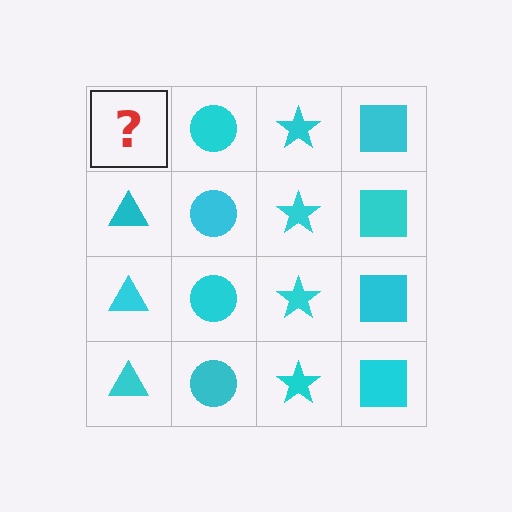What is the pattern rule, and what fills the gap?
The rule is that each column has a consistent shape. The gap should be filled with a cyan triangle.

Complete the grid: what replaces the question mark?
The question mark should be replaced with a cyan triangle.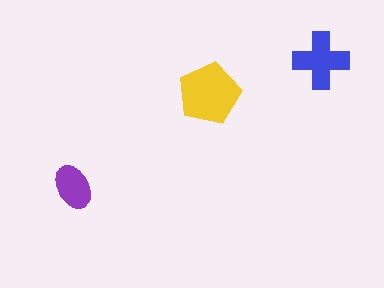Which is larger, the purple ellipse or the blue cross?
The blue cross.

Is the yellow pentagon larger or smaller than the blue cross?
Larger.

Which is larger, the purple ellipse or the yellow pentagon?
The yellow pentagon.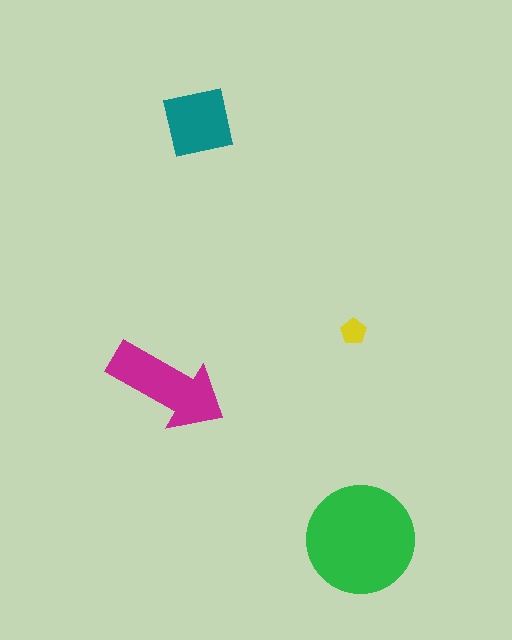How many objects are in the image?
There are 4 objects in the image.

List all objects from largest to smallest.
The green circle, the magenta arrow, the teal square, the yellow pentagon.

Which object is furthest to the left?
The magenta arrow is leftmost.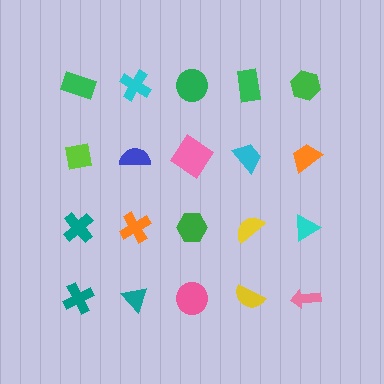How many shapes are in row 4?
5 shapes.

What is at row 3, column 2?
An orange cross.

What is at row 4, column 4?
A yellow semicircle.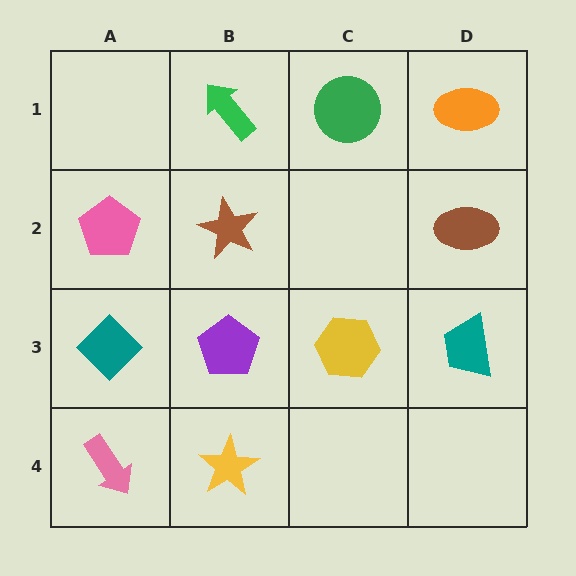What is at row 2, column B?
A brown star.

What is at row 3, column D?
A teal trapezoid.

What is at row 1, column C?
A green circle.